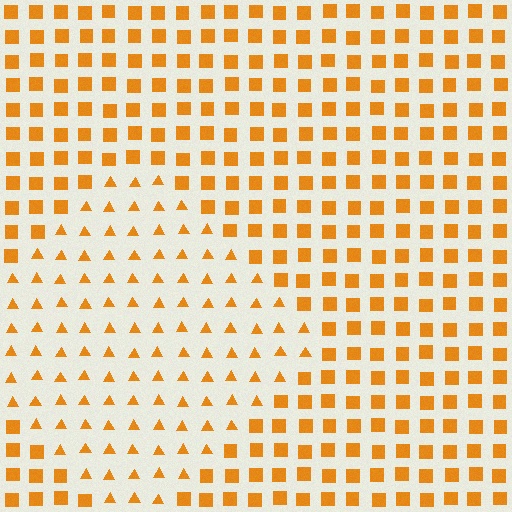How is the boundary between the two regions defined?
The boundary is defined by a change in element shape: triangles inside vs. squares outside. All elements share the same color and spacing.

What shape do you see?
I see a diamond.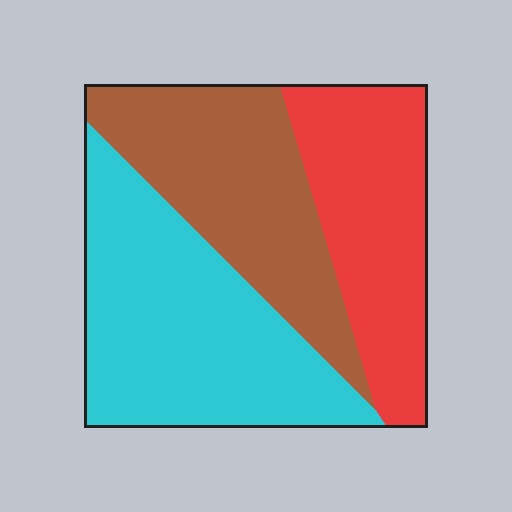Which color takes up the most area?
Cyan, at roughly 40%.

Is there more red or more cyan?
Cyan.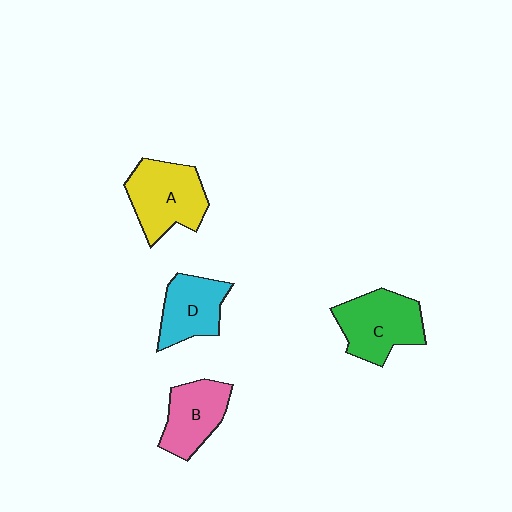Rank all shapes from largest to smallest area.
From largest to smallest: A (yellow), C (green), B (pink), D (cyan).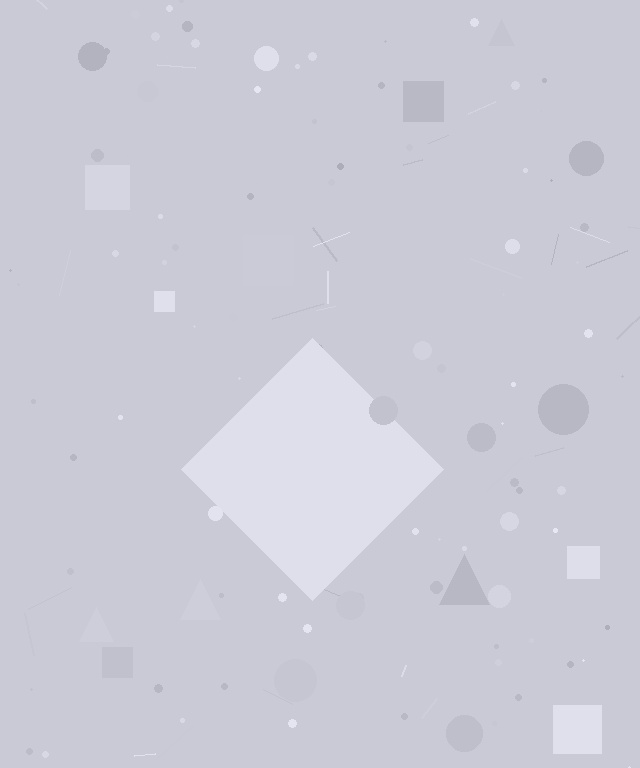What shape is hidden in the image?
A diamond is hidden in the image.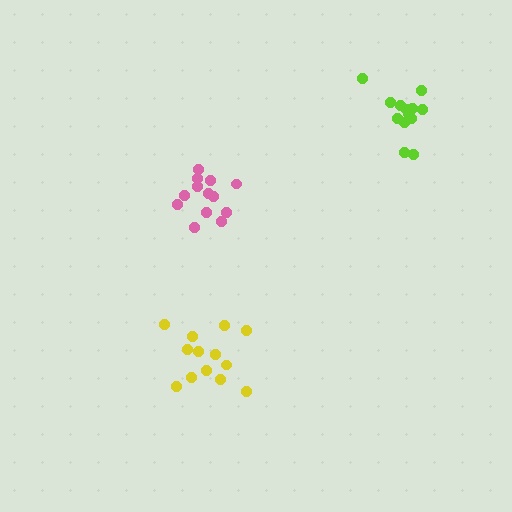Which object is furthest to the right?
The lime cluster is rightmost.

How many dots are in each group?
Group 1: 13 dots, Group 2: 13 dots, Group 3: 13 dots (39 total).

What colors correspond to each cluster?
The clusters are colored: yellow, pink, lime.